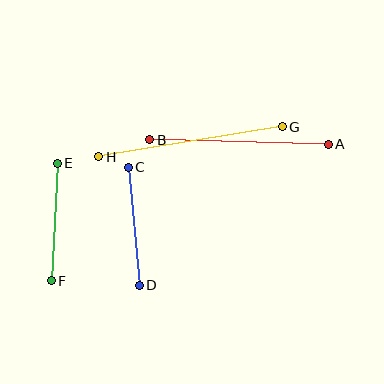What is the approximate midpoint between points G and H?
The midpoint is at approximately (191, 142) pixels.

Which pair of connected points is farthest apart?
Points G and H are farthest apart.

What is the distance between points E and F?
The distance is approximately 118 pixels.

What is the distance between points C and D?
The distance is approximately 119 pixels.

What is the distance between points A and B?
The distance is approximately 178 pixels.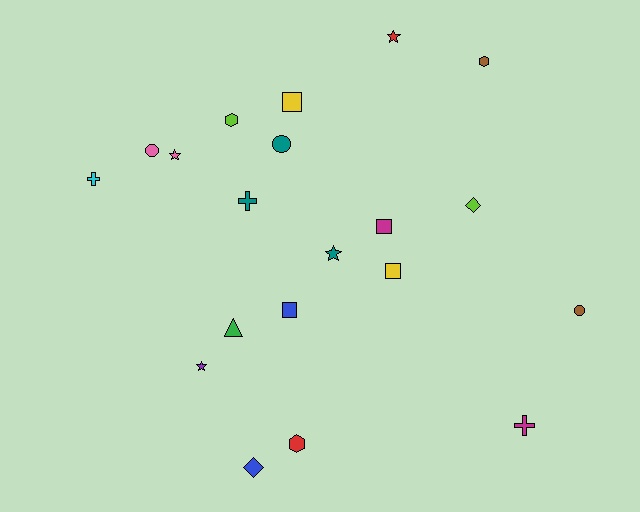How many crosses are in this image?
There are 3 crosses.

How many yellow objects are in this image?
There are 2 yellow objects.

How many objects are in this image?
There are 20 objects.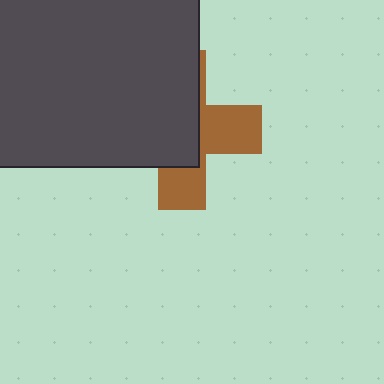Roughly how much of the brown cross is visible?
A small part of it is visible (roughly 41%).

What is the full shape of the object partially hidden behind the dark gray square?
The partially hidden object is a brown cross.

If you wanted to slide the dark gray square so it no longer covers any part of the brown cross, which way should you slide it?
Slide it left — that is the most direct way to separate the two shapes.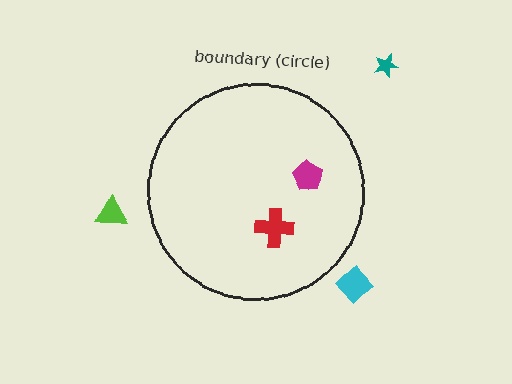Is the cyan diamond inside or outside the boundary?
Outside.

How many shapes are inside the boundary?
2 inside, 3 outside.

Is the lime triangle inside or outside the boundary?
Outside.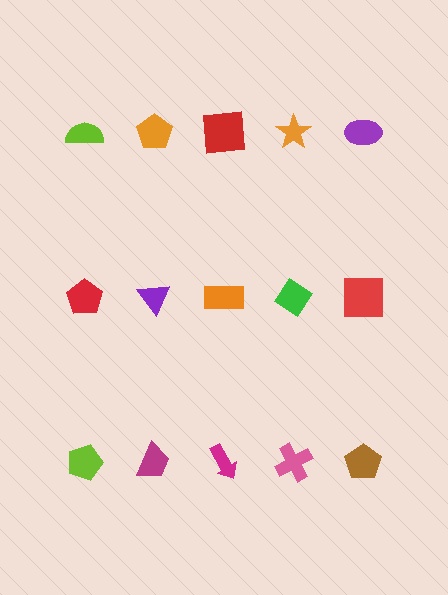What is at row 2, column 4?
A green diamond.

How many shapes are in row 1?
5 shapes.